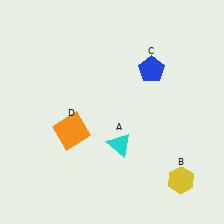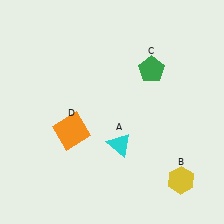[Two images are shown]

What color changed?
The pentagon (C) changed from blue in Image 1 to green in Image 2.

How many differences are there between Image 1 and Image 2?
There is 1 difference between the two images.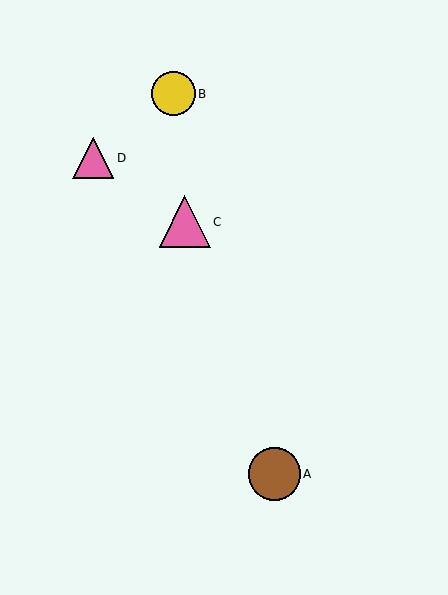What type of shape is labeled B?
Shape B is a yellow circle.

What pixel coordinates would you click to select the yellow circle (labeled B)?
Click at (173, 94) to select the yellow circle B.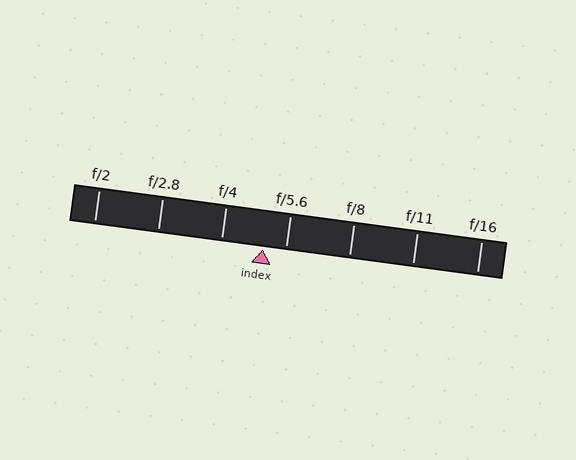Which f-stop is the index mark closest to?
The index mark is closest to f/5.6.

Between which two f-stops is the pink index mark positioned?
The index mark is between f/4 and f/5.6.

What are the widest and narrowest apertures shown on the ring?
The widest aperture shown is f/2 and the narrowest is f/16.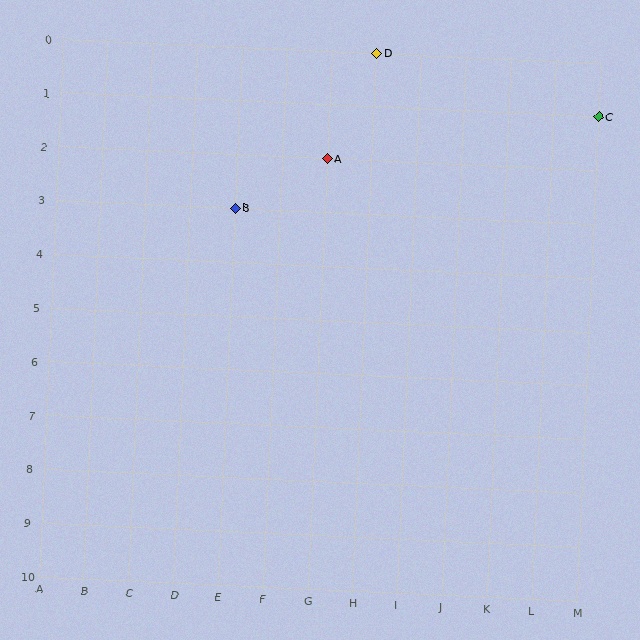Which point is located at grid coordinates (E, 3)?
Point B is at (E, 3).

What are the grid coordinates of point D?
Point D is at grid coordinates (H, 0).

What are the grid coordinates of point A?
Point A is at grid coordinates (G, 2).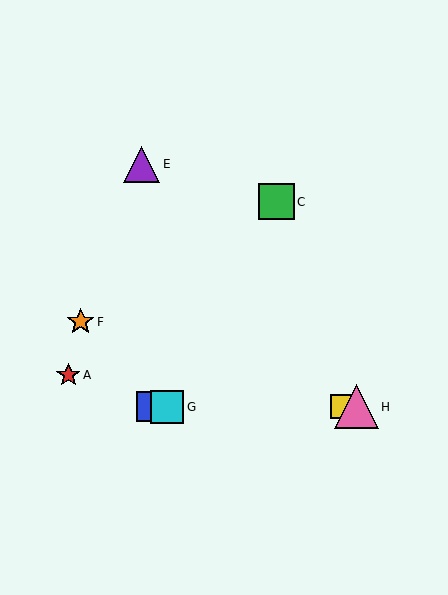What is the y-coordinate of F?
Object F is at y≈322.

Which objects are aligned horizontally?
Objects B, D, G, H are aligned horizontally.